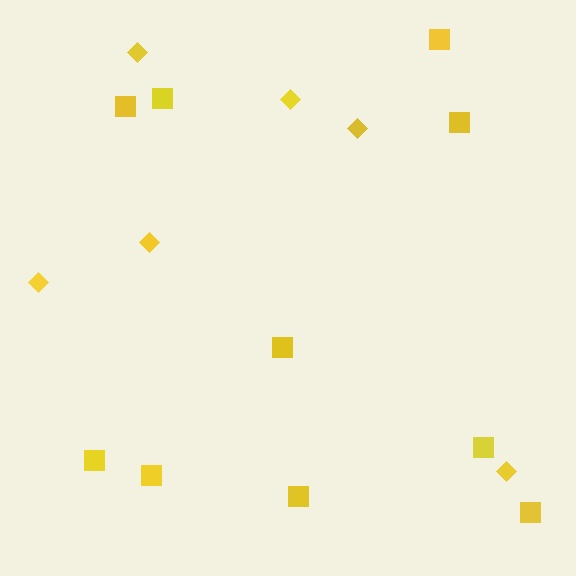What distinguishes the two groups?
There are 2 groups: one group of diamonds (6) and one group of squares (10).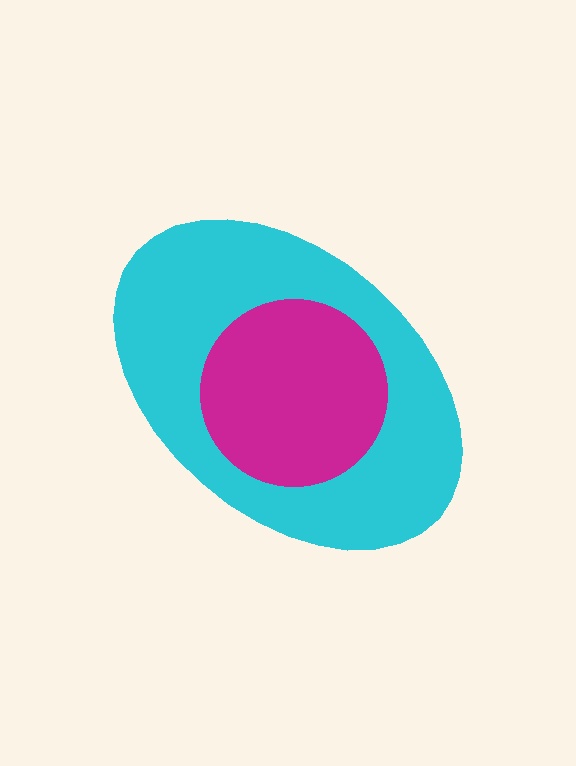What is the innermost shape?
The magenta circle.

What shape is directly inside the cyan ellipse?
The magenta circle.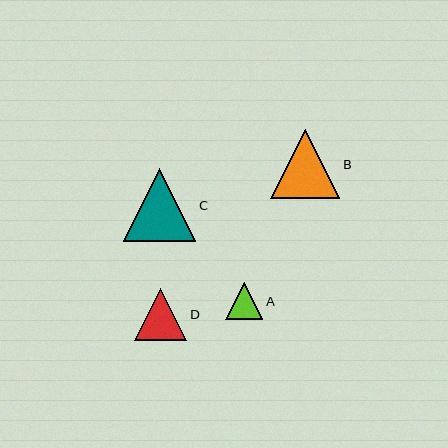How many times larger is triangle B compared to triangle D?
Triangle B is approximately 1.3 times the size of triangle D.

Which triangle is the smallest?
Triangle A is the smallest with a size of approximately 37 pixels.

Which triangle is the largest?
Triangle C is the largest with a size of approximately 73 pixels.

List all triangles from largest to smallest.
From largest to smallest: C, B, D, A.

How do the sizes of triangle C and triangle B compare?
Triangle C and triangle B are approximately the same size.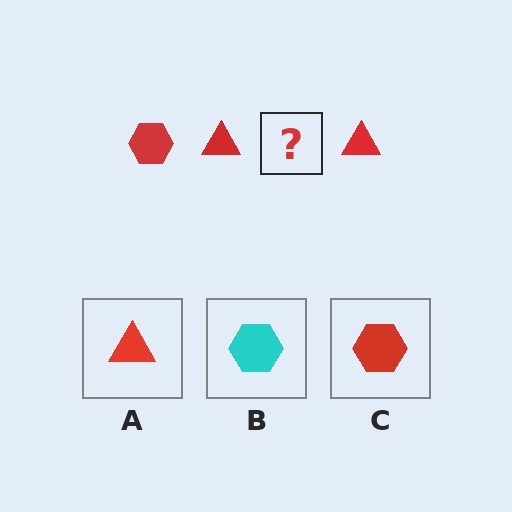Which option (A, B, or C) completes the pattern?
C.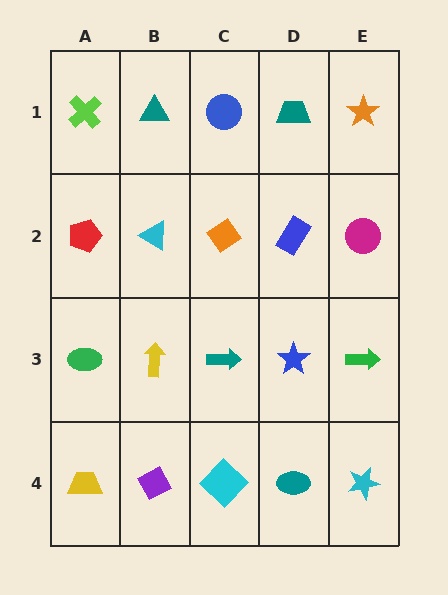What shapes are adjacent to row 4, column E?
A green arrow (row 3, column E), a teal ellipse (row 4, column D).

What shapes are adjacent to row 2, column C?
A blue circle (row 1, column C), a teal arrow (row 3, column C), a cyan triangle (row 2, column B), a blue rectangle (row 2, column D).